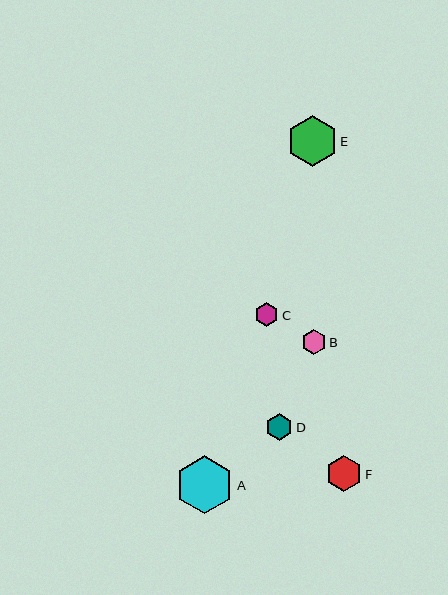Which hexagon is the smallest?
Hexagon C is the smallest with a size of approximately 24 pixels.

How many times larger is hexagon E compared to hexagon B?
Hexagon E is approximately 2.0 times the size of hexagon B.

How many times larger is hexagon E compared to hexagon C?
Hexagon E is approximately 2.1 times the size of hexagon C.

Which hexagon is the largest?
Hexagon A is the largest with a size of approximately 58 pixels.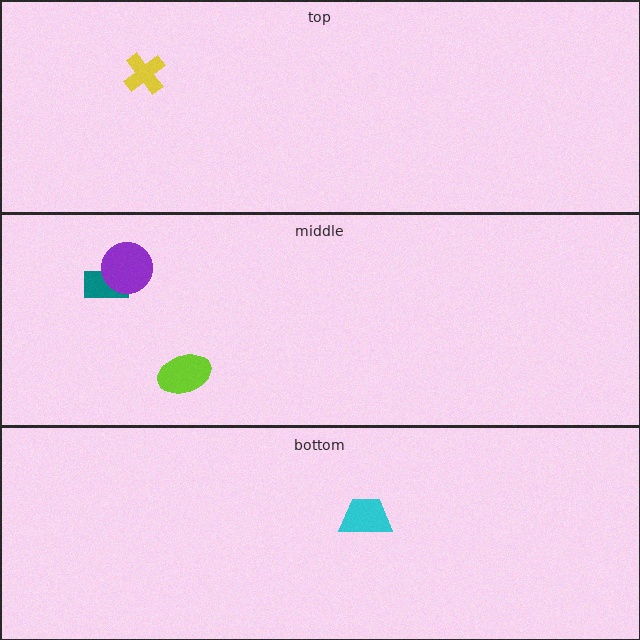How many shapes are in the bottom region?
1.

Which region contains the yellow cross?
The top region.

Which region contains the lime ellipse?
The middle region.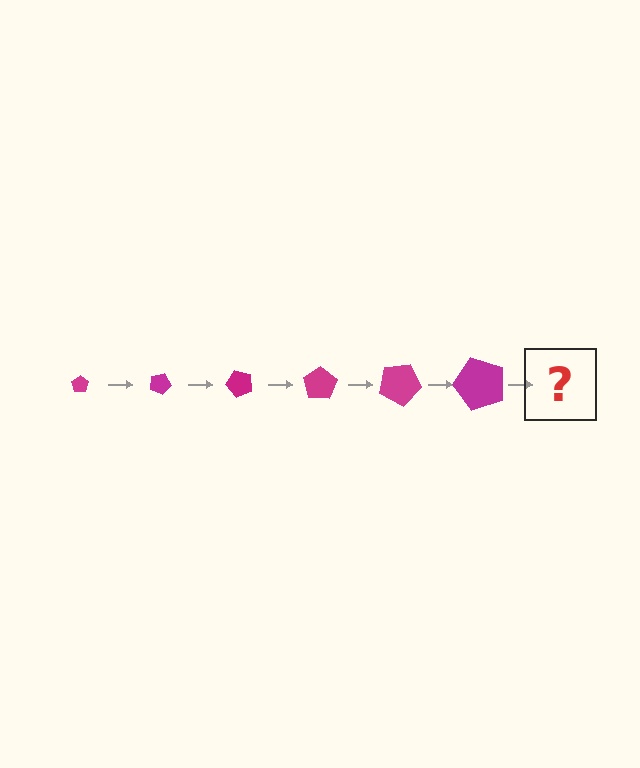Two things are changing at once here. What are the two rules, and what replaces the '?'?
The two rules are that the pentagon grows larger each step and it rotates 25 degrees each step. The '?' should be a pentagon, larger than the previous one and rotated 150 degrees from the start.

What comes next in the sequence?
The next element should be a pentagon, larger than the previous one and rotated 150 degrees from the start.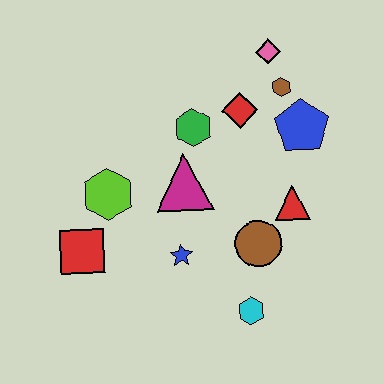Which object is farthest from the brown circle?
The pink diamond is farthest from the brown circle.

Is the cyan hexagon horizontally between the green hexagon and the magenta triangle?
No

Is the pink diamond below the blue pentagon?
No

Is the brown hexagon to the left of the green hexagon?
No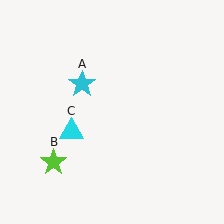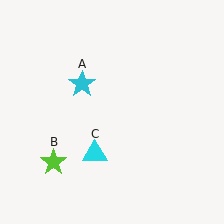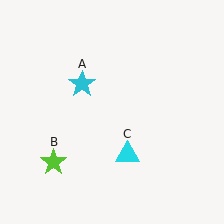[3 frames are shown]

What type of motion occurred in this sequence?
The cyan triangle (object C) rotated counterclockwise around the center of the scene.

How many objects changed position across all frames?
1 object changed position: cyan triangle (object C).